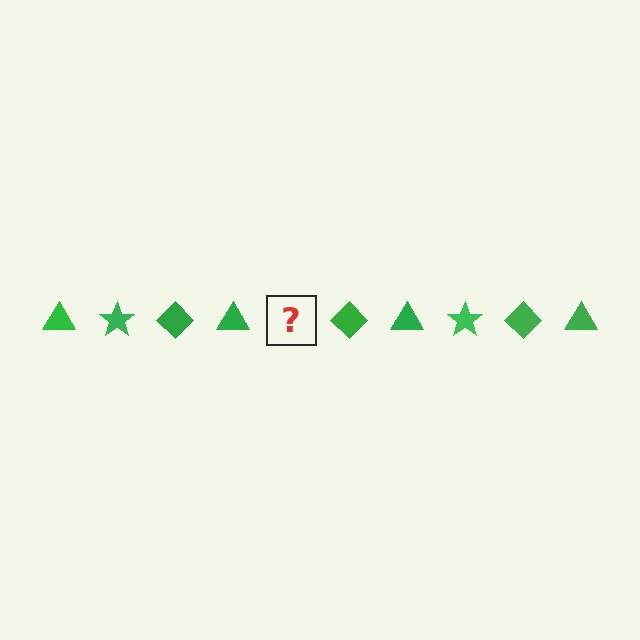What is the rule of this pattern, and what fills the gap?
The rule is that the pattern cycles through triangle, star, diamond shapes in green. The gap should be filled with a green star.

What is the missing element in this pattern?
The missing element is a green star.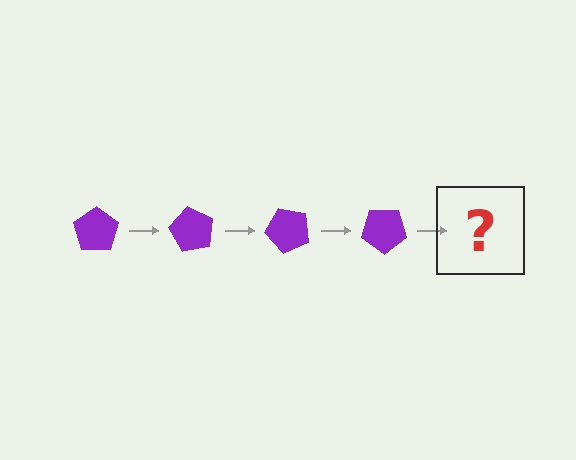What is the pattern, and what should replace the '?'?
The pattern is that the pentagon rotates 60 degrees each step. The '?' should be a purple pentagon rotated 240 degrees.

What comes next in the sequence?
The next element should be a purple pentagon rotated 240 degrees.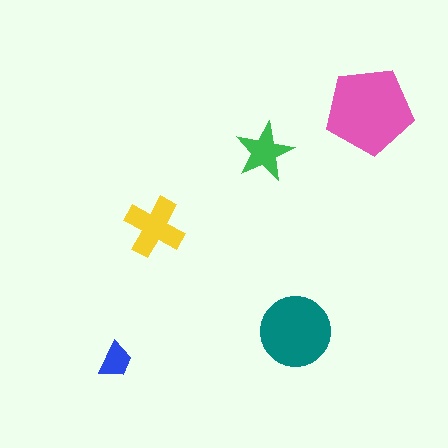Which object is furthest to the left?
The blue trapezoid is leftmost.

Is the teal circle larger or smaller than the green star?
Larger.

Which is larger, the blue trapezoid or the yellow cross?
The yellow cross.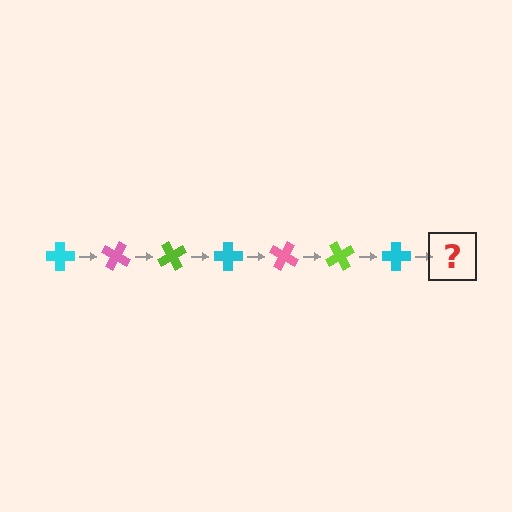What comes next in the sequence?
The next element should be a pink cross, rotated 210 degrees from the start.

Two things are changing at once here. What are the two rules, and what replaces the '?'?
The two rules are that it rotates 30 degrees each step and the color cycles through cyan, pink, and lime. The '?' should be a pink cross, rotated 210 degrees from the start.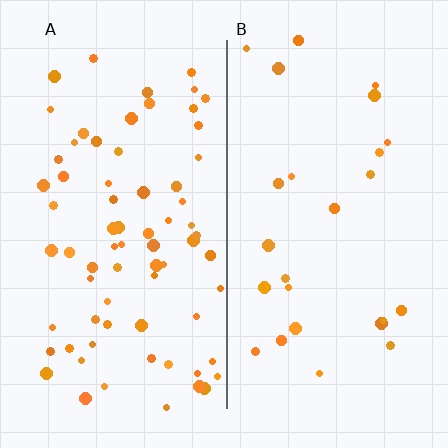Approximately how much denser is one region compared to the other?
Approximately 2.8× — region A over region B.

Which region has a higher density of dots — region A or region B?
A (the left).